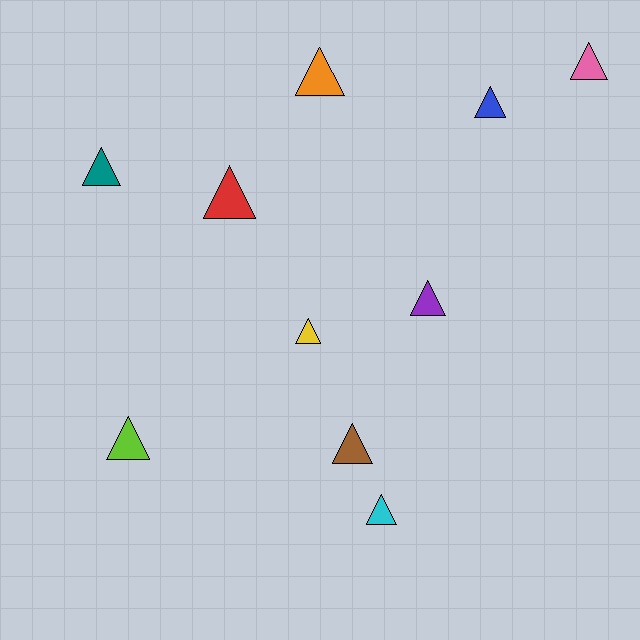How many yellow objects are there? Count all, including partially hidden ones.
There is 1 yellow object.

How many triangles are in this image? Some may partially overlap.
There are 10 triangles.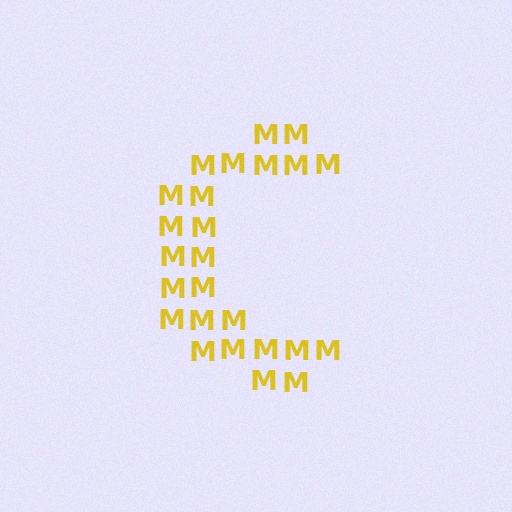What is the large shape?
The large shape is the letter C.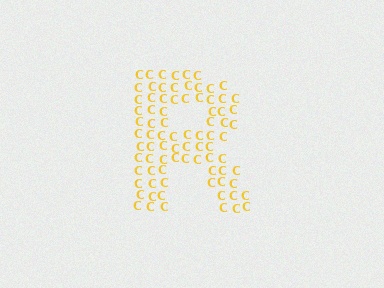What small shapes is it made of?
It is made of small letter C's.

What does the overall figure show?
The overall figure shows the letter R.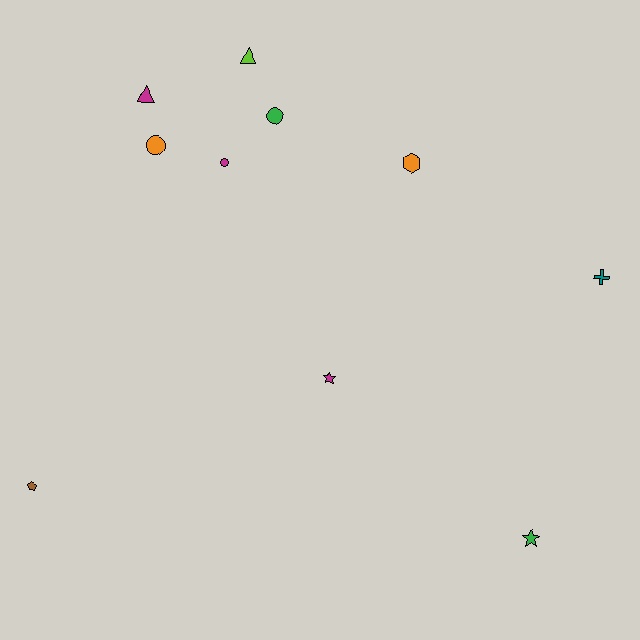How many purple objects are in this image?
There are no purple objects.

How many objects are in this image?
There are 10 objects.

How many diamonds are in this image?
There are no diamonds.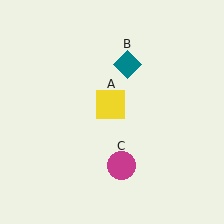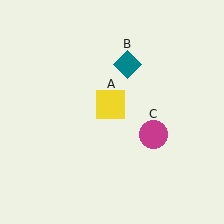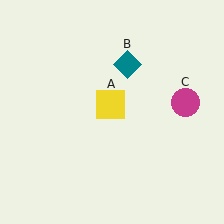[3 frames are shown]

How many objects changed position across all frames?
1 object changed position: magenta circle (object C).